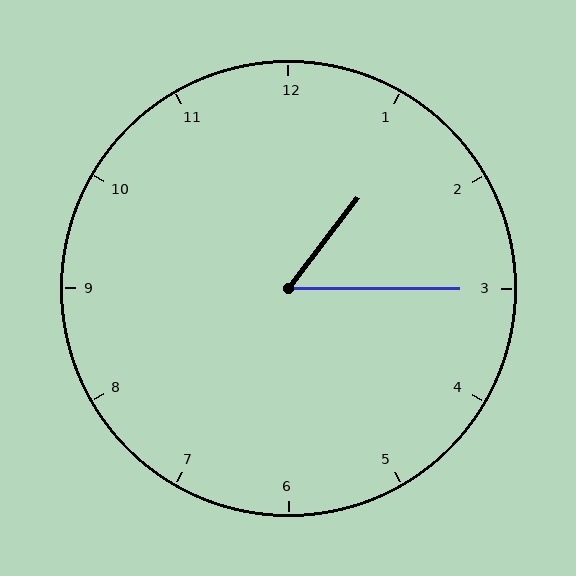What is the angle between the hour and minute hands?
Approximately 52 degrees.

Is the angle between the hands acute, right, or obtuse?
It is acute.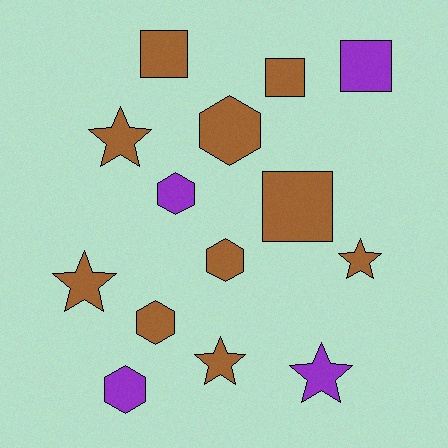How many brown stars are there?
There are 4 brown stars.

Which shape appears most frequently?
Star, with 5 objects.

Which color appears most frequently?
Brown, with 10 objects.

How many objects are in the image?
There are 14 objects.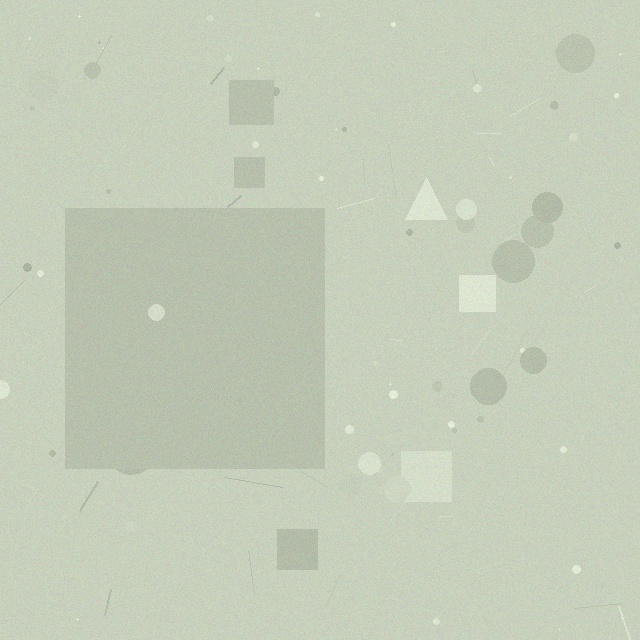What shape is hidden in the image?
A square is hidden in the image.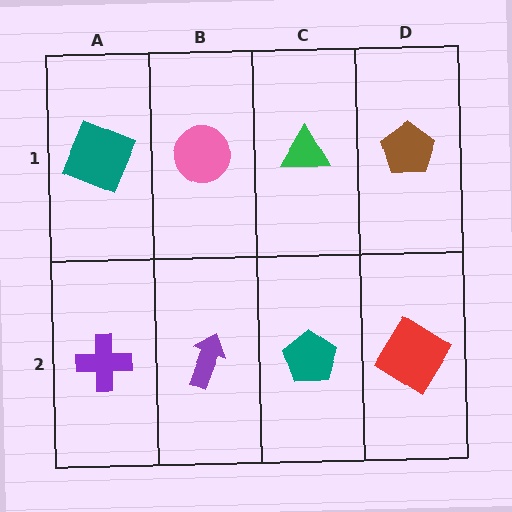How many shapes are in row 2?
4 shapes.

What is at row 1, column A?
A teal square.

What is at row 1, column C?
A green triangle.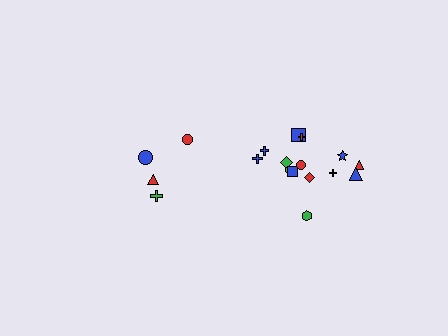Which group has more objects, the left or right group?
The right group.